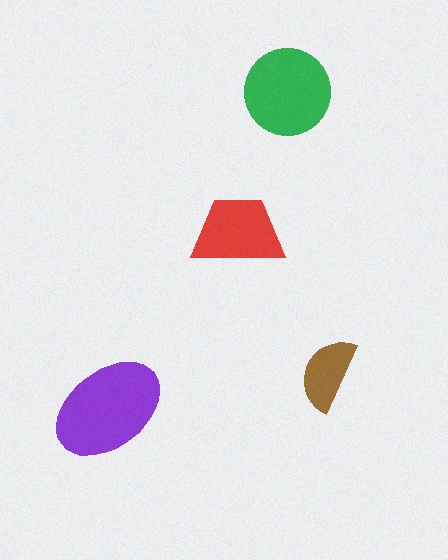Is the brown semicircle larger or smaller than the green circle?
Smaller.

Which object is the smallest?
The brown semicircle.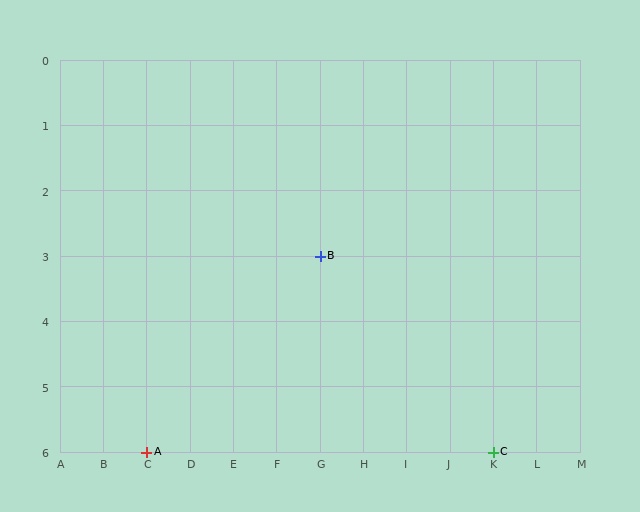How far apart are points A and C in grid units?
Points A and C are 8 columns apart.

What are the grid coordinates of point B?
Point B is at grid coordinates (G, 3).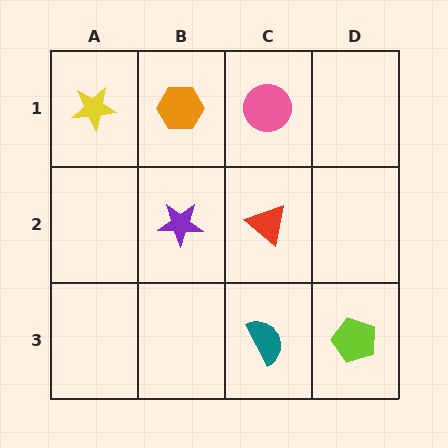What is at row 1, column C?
A pink circle.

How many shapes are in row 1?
3 shapes.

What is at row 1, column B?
An orange hexagon.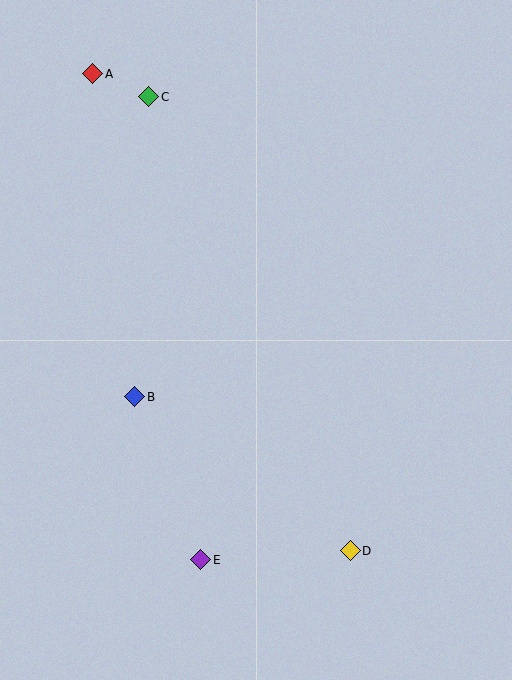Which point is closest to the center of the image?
Point B at (135, 397) is closest to the center.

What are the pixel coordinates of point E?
Point E is at (201, 560).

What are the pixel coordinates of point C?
Point C is at (149, 97).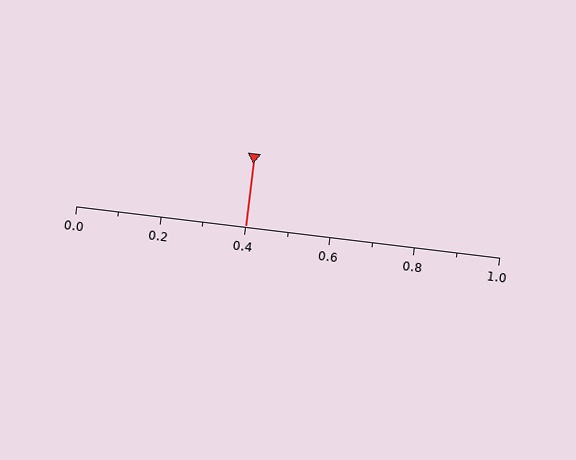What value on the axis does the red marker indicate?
The marker indicates approximately 0.4.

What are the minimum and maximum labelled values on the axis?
The axis runs from 0.0 to 1.0.